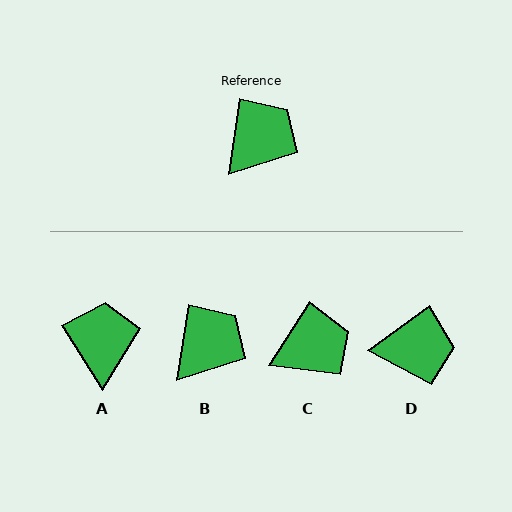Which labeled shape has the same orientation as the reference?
B.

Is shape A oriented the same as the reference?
No, it is off by about 41 degrees.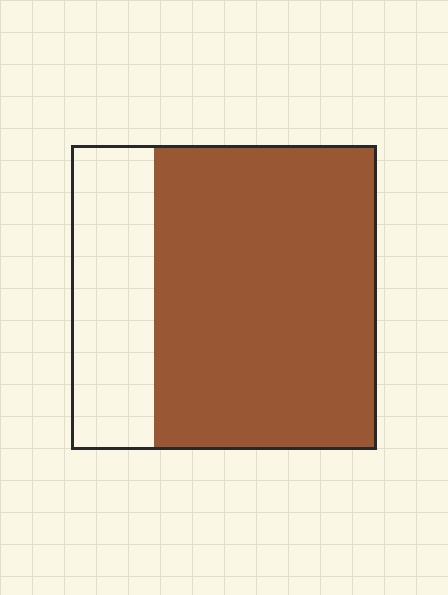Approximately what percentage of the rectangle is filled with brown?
Approximately 75%.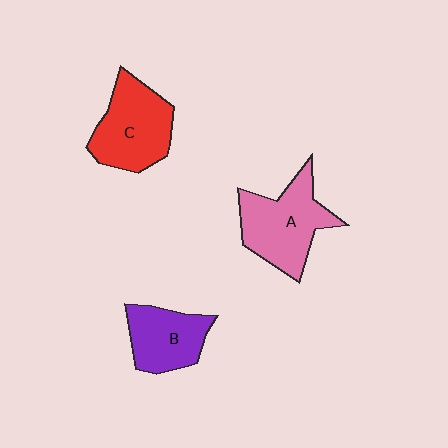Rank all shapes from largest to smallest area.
From largest to smallest: A (pink), C (red), B (purple).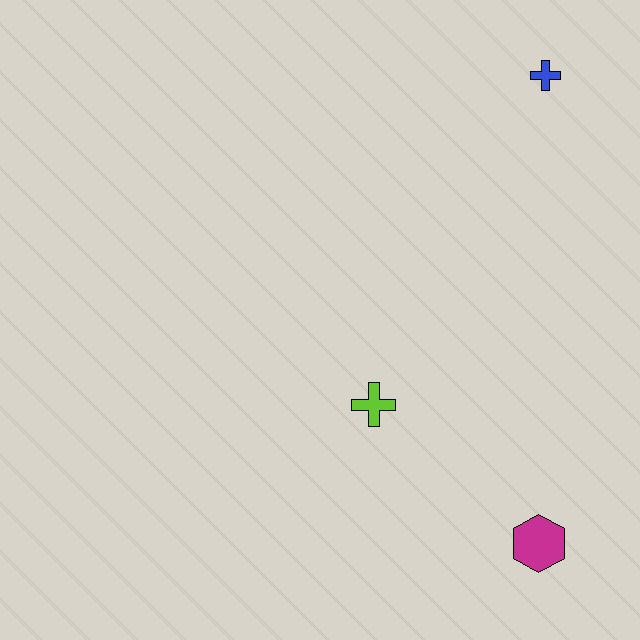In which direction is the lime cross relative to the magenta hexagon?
The lime cross is to the left of the magenta hexagon.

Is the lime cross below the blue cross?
Yes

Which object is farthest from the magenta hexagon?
The blue cross is farthest from the magenta hexagon.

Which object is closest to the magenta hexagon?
The lime cross is closest to the magenta hexagon.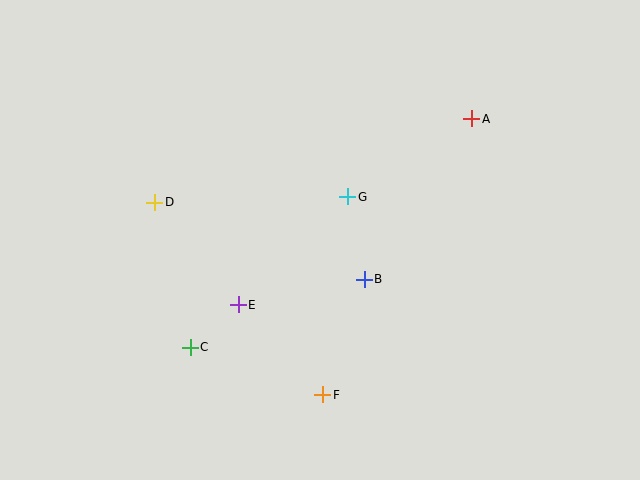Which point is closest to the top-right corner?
Point A is closest to the top-right corner.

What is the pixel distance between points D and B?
The distance between D and B is 224 pixels.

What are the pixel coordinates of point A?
Point A is at (472, 119).